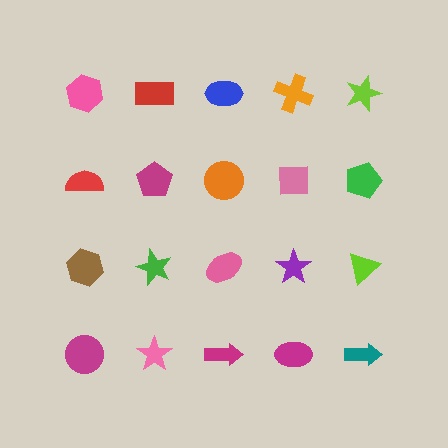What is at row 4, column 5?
A teal arrow.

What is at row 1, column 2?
A red rectangle.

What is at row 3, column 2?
A green star.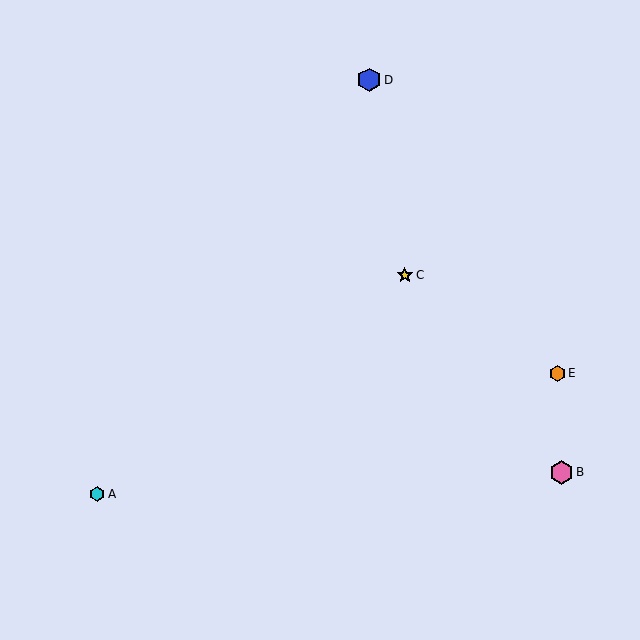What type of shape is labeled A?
Shape A is a cyan hexagon.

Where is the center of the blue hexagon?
The center of the blue hexagon is at (369, 80).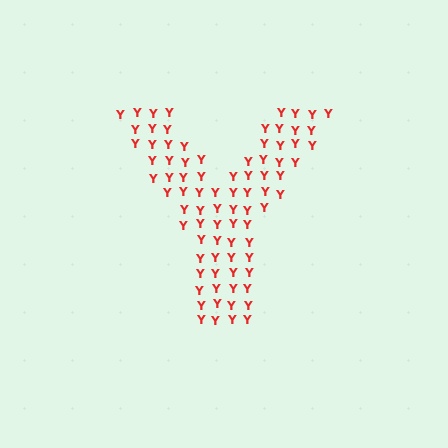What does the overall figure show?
The overall figure shows the letter Y.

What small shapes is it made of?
It is made of small letter Y's.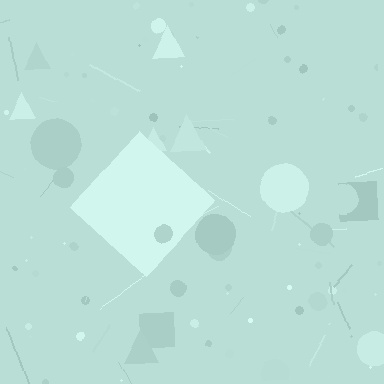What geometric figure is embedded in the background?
A diamond is embedded in the background.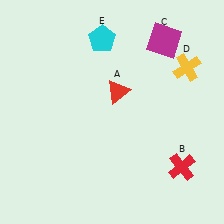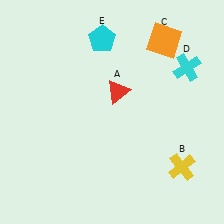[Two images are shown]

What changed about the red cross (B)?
In Image 1, B is red. In Image 2, it changed to yellow.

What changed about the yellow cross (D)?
In Image 1, D is yellow. In Image 2, it changed to cyan.